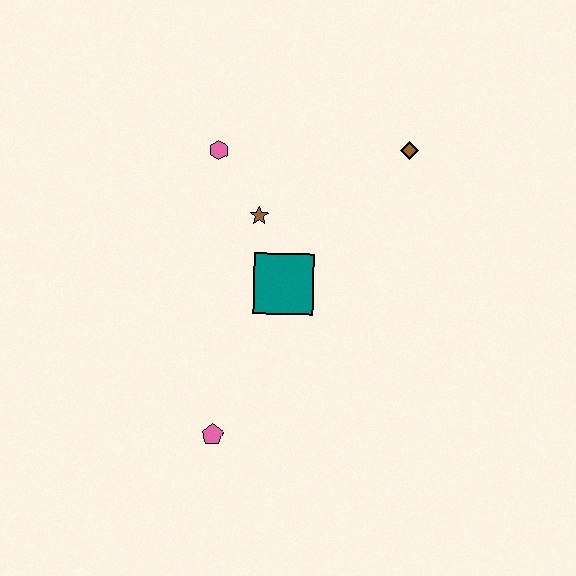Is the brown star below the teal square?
No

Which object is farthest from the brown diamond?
The pink pentagon is farthest from the brown diamond.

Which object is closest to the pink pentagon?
The teal square is closest to the pink pentagon.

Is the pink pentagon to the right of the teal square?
No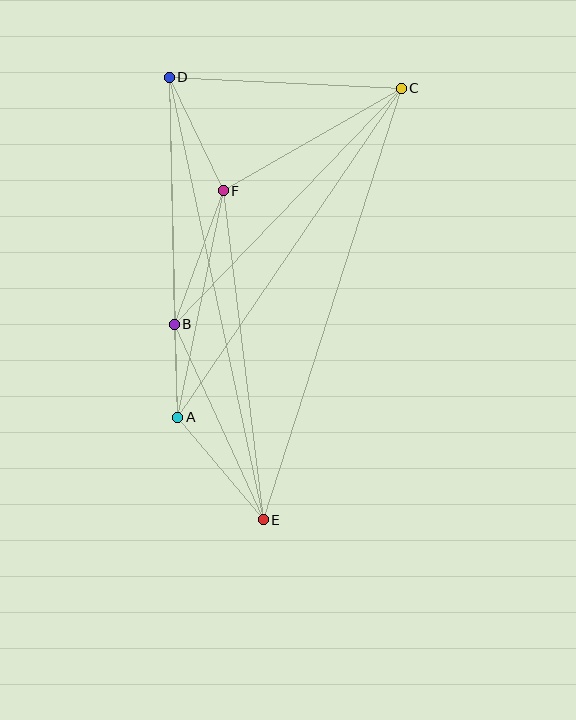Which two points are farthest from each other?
Points C and E are farthest from each other.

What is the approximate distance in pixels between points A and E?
The distance between A and E is approximately 133 pixels.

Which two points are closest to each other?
Points A and B are closest to each other.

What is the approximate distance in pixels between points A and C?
The distance between A and C is approximately 398 pixels.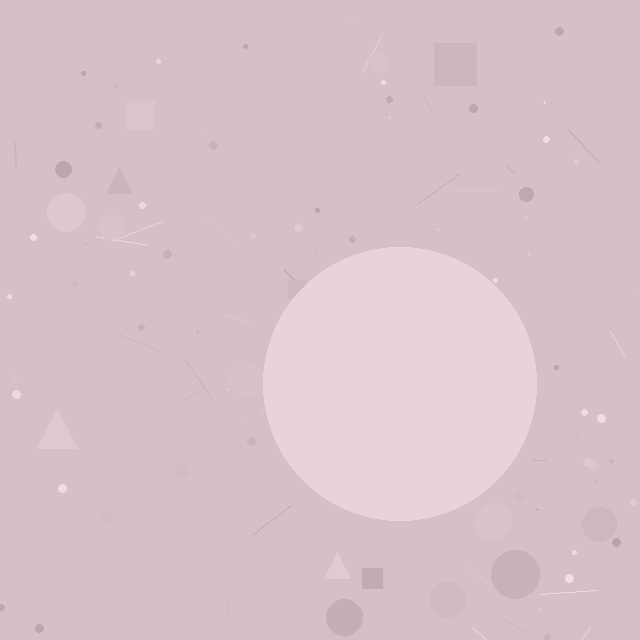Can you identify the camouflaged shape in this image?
The camouflaged shape is a circle.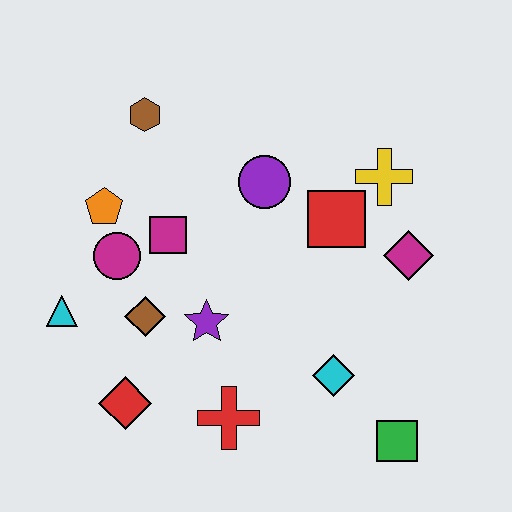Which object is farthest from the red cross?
The brown hexagon is farthest from the red cross.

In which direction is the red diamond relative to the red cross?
The red diamond is to the left of the red cross.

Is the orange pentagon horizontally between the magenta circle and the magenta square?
No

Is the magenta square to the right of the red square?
No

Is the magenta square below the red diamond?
No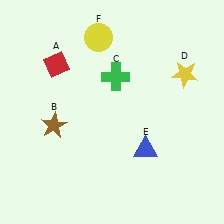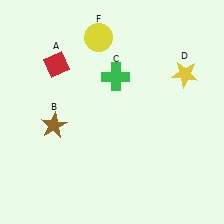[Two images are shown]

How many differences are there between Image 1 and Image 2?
There is 1 difference between the two images.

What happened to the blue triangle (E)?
The blue triangle (E) was removed in Image 2. It was in the bottom-right area of Image 1.